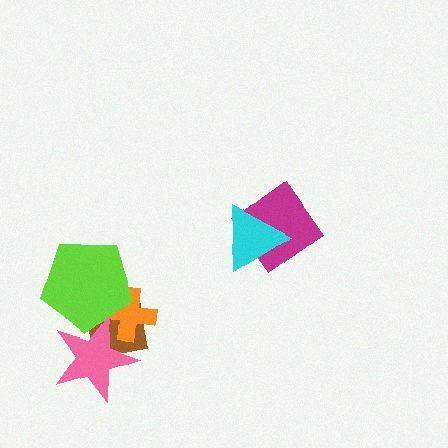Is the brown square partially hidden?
Yes, it is partially covered by another shape.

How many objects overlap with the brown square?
3 objects overlap with the brown square.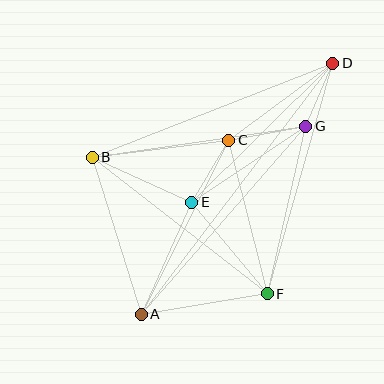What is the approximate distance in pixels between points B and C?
The distance between B and C is approximately 138 pixels.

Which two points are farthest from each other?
Points A and D are farthest from each other.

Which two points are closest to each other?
Points D and G are closest to each other.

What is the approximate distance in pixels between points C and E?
The distance between C and E is approximately 72 pixels.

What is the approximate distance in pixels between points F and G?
The distance between F and G is approximately 172 pixels.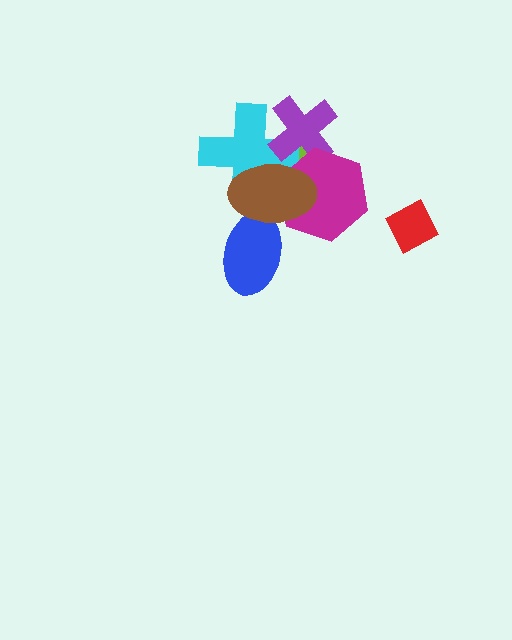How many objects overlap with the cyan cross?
4 objects overlap with the cyan cross.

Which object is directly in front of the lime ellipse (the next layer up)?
The cyan cross is directly in front of the lime ellipse.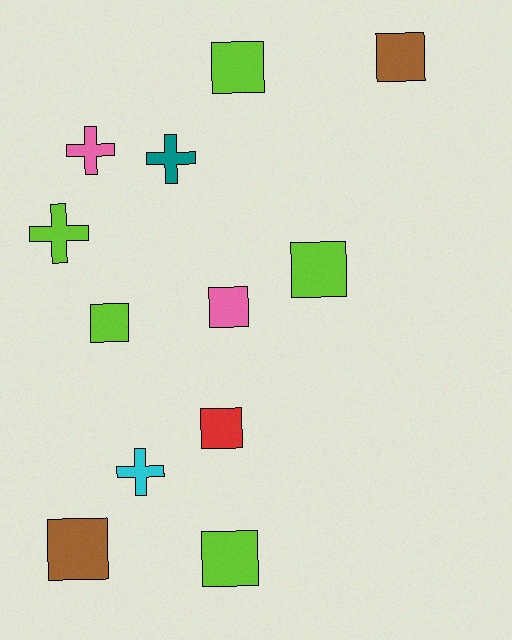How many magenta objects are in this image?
There are no magenta objects.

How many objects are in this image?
There are 12 objects.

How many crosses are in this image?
There are 4 crosses.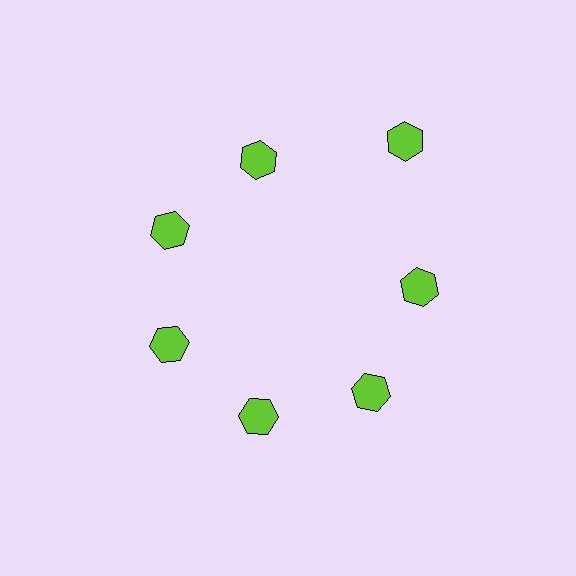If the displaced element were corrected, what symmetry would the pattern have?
It would have 7-fold rotational symmetry — the pattern would map onto itself every 51 degrees.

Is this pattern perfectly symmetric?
No. The 7 lime hexagons are arranged in a ring, but one element near the 1 o'clock position is pushed outward from the center, breaking the 7-fold rotational symmetry.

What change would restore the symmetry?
The symmetry would be restored by moving it inward, back onto the ring so that all 7 hexagons sit at equal angles and equal distance from the center.